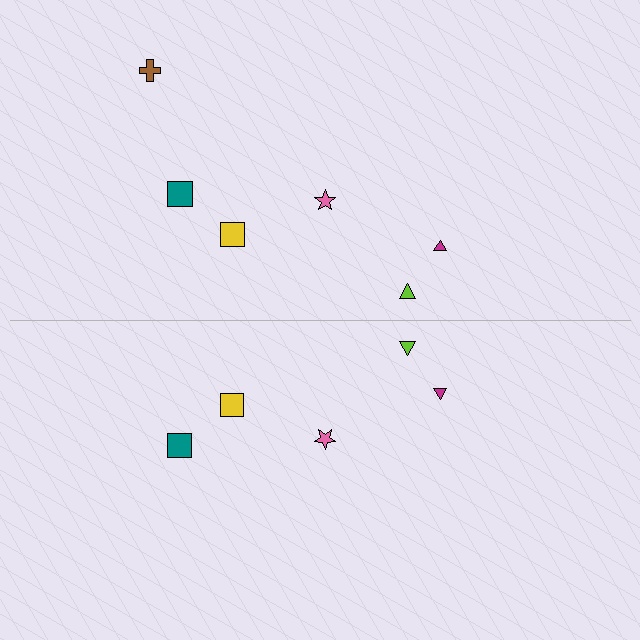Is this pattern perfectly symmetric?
No, the pattern is not perfectly symmetric. A brown cross is missing from the bottom side.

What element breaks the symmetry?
A brown cross is missing from the bottom side.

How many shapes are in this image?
There are 11 shapes in this image.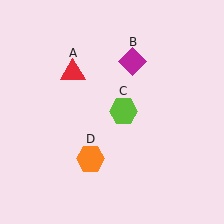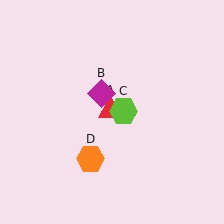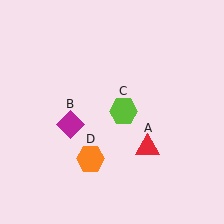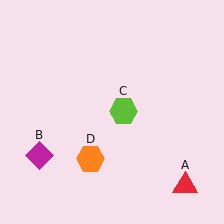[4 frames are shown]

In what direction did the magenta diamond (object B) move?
The magenta diamond (object B) moved down and to the left.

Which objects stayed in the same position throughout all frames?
Lime hexagon (object C) and orange hexagon (object D) remained stationary.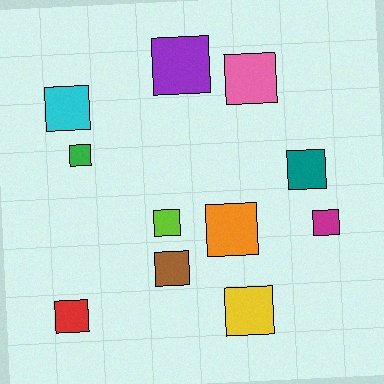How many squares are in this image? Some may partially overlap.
There are 11 squares.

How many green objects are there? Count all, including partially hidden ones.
There is 1 green object.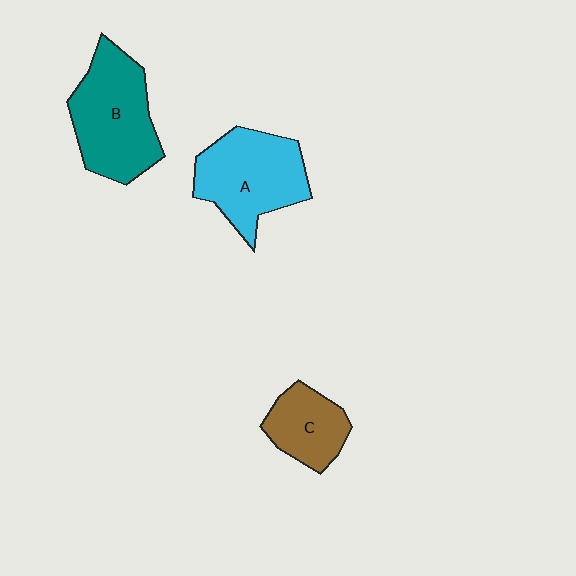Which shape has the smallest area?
Shape C (brown).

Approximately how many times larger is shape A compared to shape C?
Approximately 1.7 times.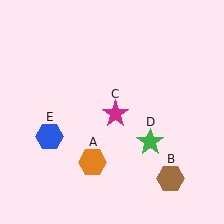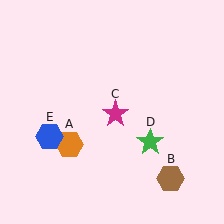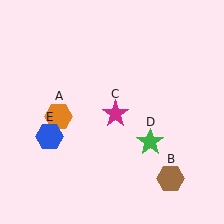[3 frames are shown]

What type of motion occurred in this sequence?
The orange hexagon (object A) rotated clockwise around the center of the scene.